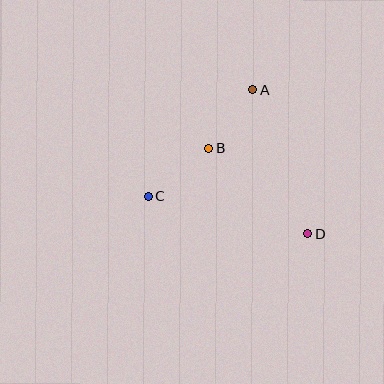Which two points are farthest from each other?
Points C and D are farthest from each other.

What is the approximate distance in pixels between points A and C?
The distance between A and C is approximately 149 pixels.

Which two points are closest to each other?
Points A and B are closest to each other.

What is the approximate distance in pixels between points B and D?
The distance between B and D is approximately 130 pixels.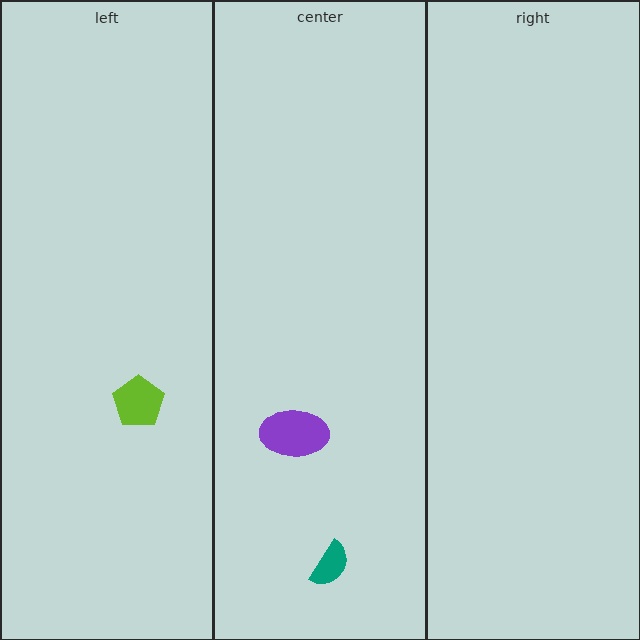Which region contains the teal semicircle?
The center region.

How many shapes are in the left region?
1.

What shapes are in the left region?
The lime pentagon.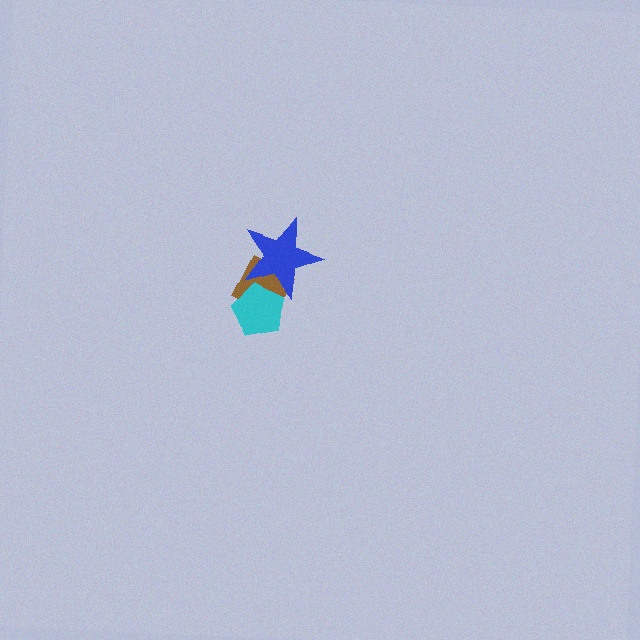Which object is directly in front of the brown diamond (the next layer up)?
The cyan pentagon is directly in front of the brown diamond.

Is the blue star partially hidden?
No, no other shape covers it.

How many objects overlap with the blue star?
2 objects overlap with the blue star.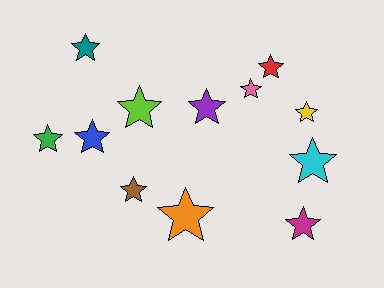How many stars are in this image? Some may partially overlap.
There are 12 stars.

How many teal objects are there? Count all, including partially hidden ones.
There is 1 teal object.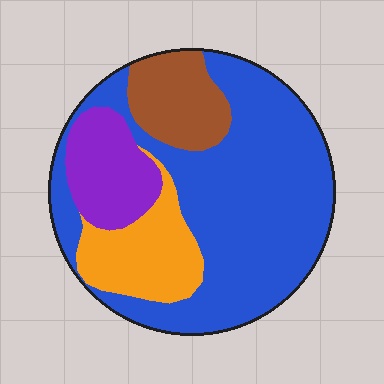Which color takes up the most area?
Blue, at roughly 60%.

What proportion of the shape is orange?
Orange covers 15% of the shape.